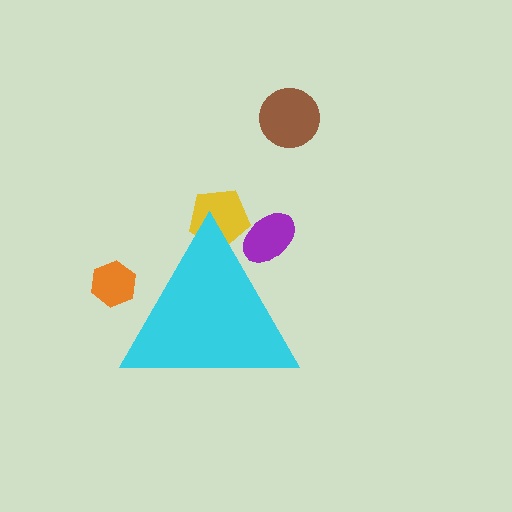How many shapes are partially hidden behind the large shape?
3 shapes are partially hidden.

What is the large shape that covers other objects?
A cyan triangle.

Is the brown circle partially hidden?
No, the brown circle is fully visible.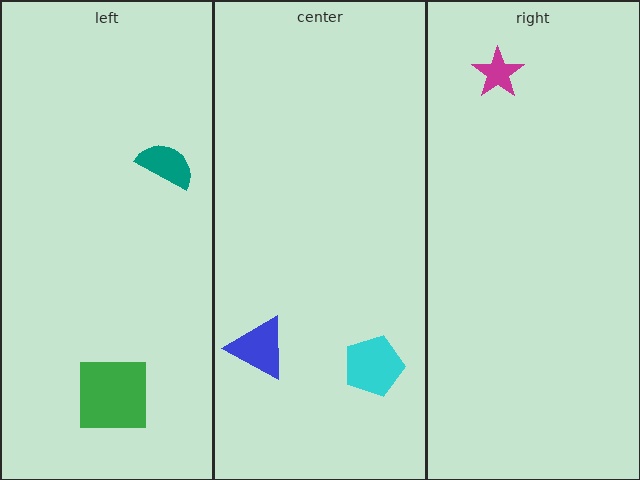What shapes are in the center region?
The blue triangle, the cyan pentagon.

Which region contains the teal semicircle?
The left region.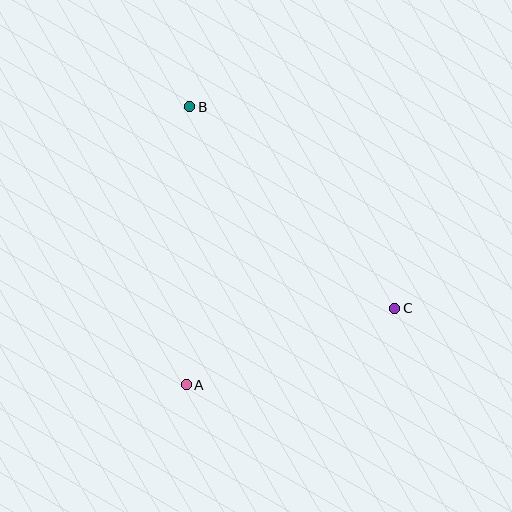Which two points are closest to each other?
Points A and C are closest to each other.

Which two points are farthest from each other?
Points B and C are farthest from each other.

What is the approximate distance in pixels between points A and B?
The distance between A and B is approximately 278 pixels.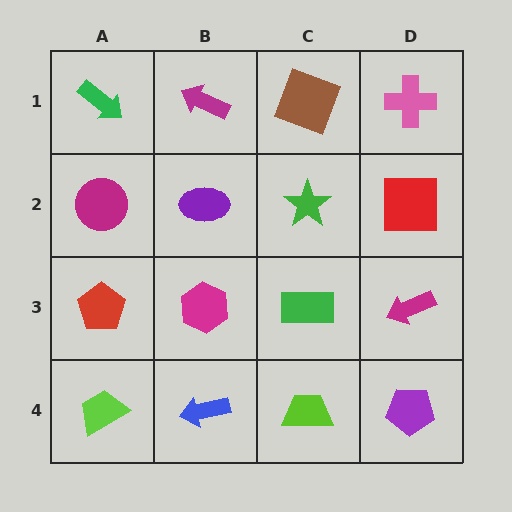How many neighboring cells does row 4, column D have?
2.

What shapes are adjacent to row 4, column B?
A magenta hexagon (row 3, column B), a lime trapezoid (row 4, column A), a lime trapezoid (row 4, column C).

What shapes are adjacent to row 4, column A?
A red pentagon (row 3, column A), a blue arrow (row 4, column B).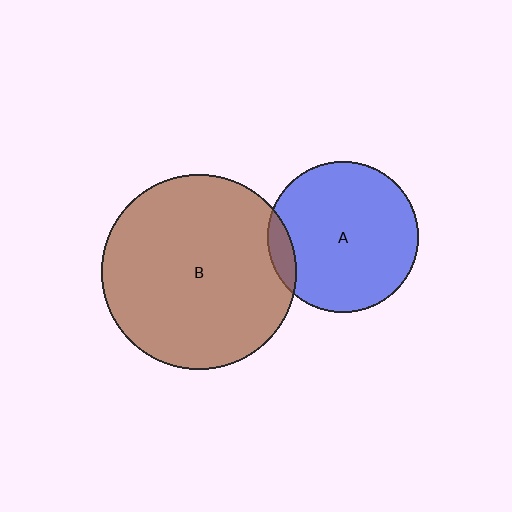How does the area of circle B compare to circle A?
Approximately 1.7 times.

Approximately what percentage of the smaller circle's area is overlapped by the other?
Approximately 10%.